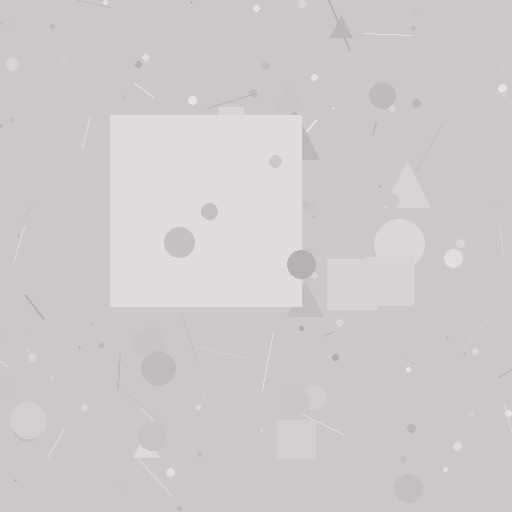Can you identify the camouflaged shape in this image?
The camouflaged shape is a square.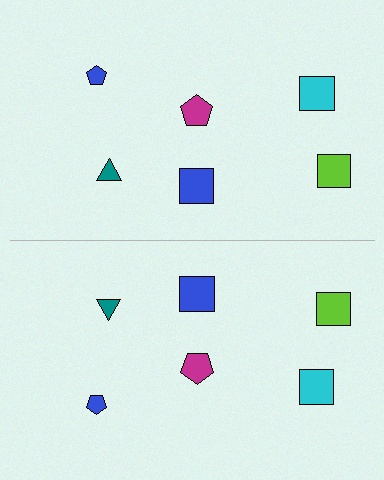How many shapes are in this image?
There are 12 shapes in this image.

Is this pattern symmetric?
Yes, this pattern has bilateral (reflection) symmetry.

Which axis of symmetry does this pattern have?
The pattern has a horizontal axis of symmetry running through the center of the image.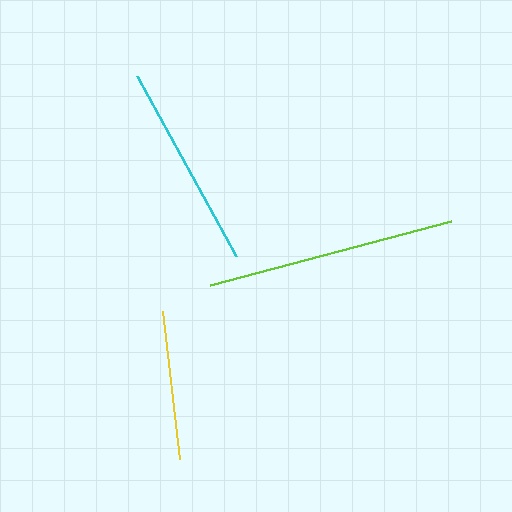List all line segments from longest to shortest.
From longest to shortest: lime, cyan, yellow.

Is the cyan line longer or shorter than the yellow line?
The cyan line is longer than the yellow line.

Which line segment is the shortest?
The yellow line is the shortest at approximately 150 pixels.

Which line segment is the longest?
The lime line is the longest at approximately 249 pixels.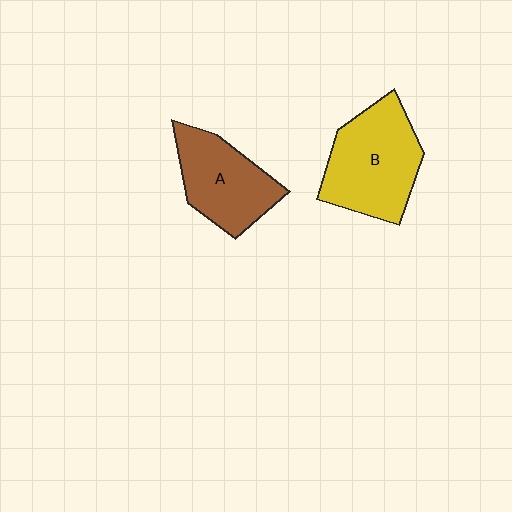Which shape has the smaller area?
Shape A (brown).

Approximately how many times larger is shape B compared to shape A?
Approximately 1.2 times.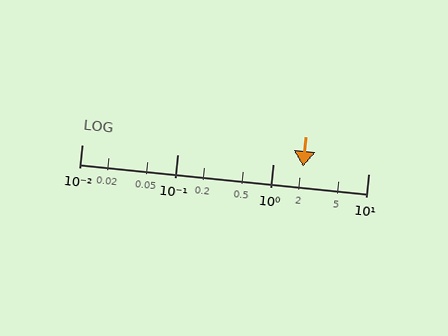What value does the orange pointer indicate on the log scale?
The pointer indicates approximately 2.1.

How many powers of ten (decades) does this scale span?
The scale spans 3 decades, from 0.01 to 10.